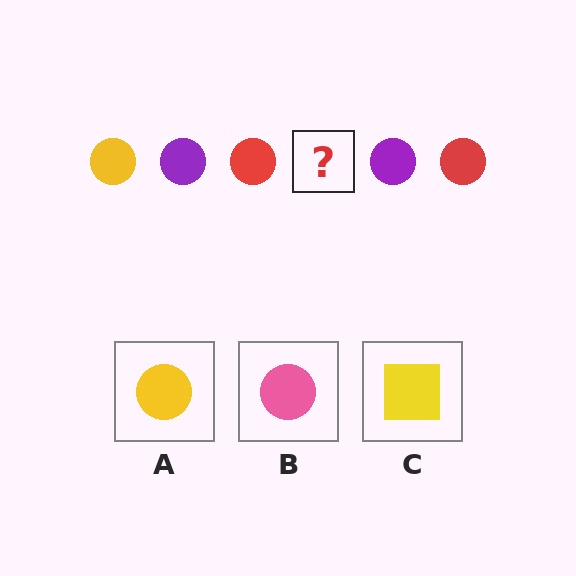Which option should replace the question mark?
Option A.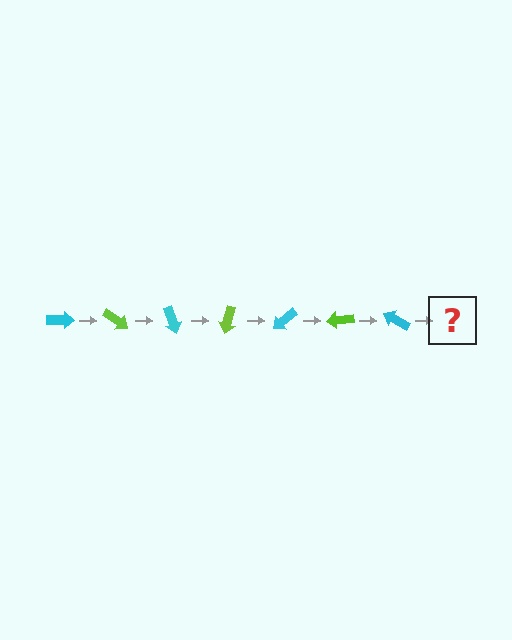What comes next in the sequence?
The next element should be a lime arrow, rotated 245 degrees from the start.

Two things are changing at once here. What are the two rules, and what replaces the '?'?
The two rules are that it rotates 35 degrees each step and the color cycles through cyan and lime. The '?' should be a lime arrow, rotated 245 degrees from the start.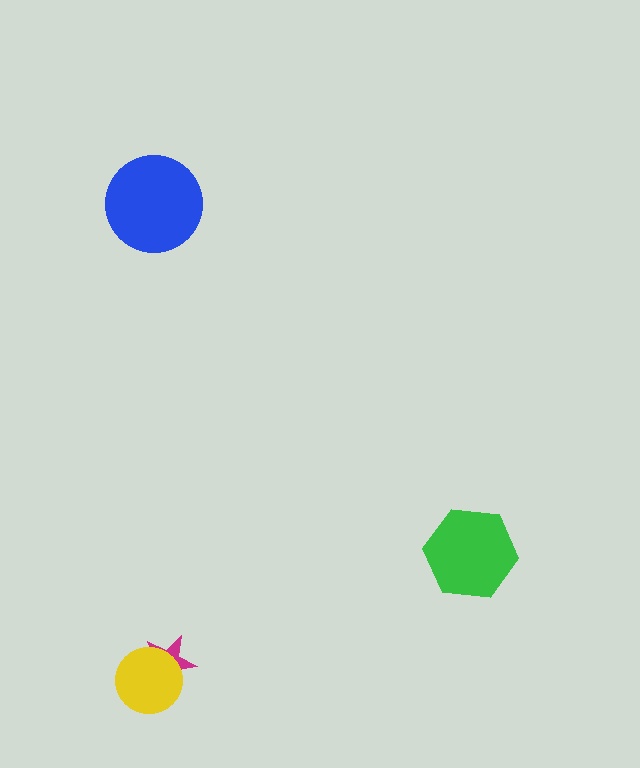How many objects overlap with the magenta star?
1 object overlaps with the magenta star.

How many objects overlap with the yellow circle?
1 object overlaps with the yellow circle.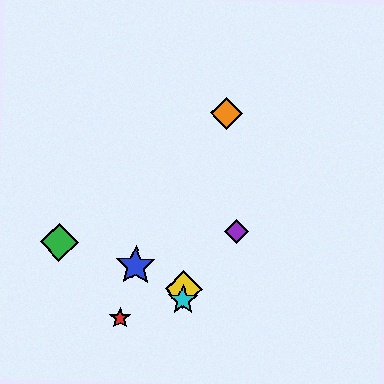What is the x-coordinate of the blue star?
The blue star is at x≈136.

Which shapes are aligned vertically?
The yellow diamond, the cyan star are aligned vertically.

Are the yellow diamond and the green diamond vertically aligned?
No, the yellow diamond is at x≈183 and the green diamond is at x≈59.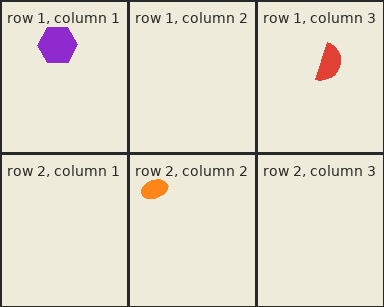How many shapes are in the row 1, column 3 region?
1.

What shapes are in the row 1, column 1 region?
The purple hexagon.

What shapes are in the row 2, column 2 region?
The orange ellipse.